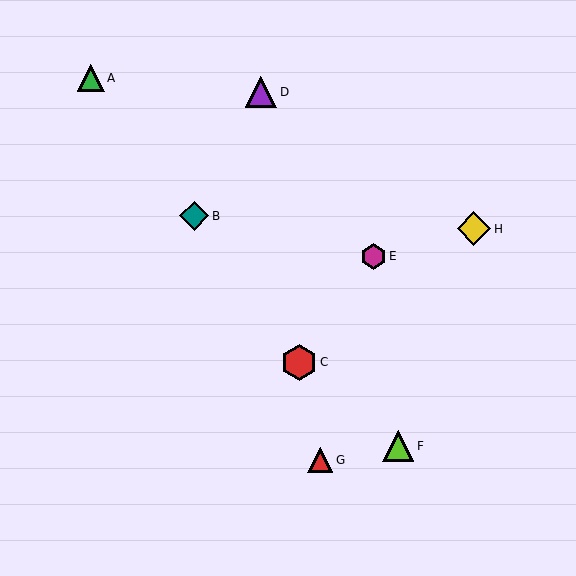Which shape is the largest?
The red hexagon (labeled C) is the largest.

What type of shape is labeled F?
Shape F is a lime triangle.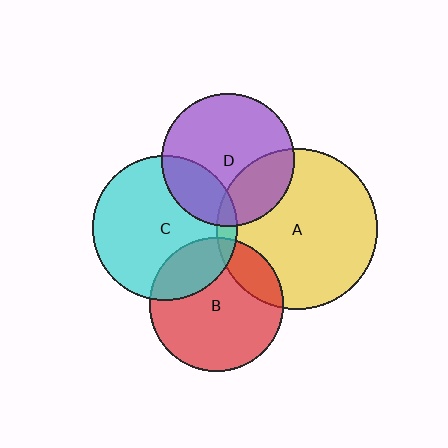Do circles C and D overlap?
Yes.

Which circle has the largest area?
Circle A (yellow).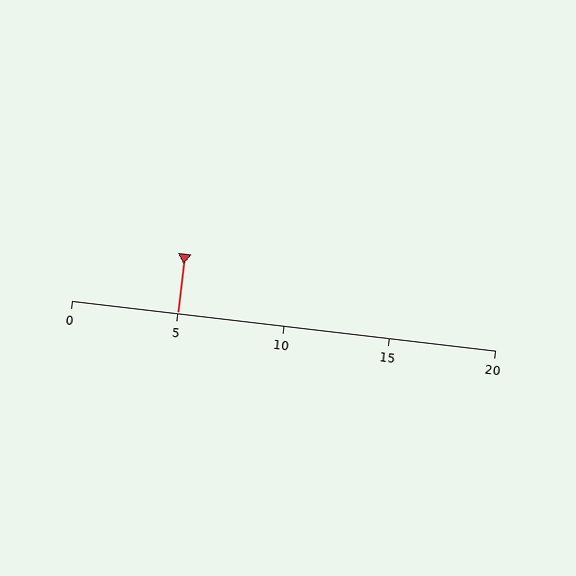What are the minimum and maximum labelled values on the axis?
The axis runs from 0 to 20.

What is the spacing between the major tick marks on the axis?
The major ticks are spaced 5 apart.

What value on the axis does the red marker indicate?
The marker indicates approximately 5.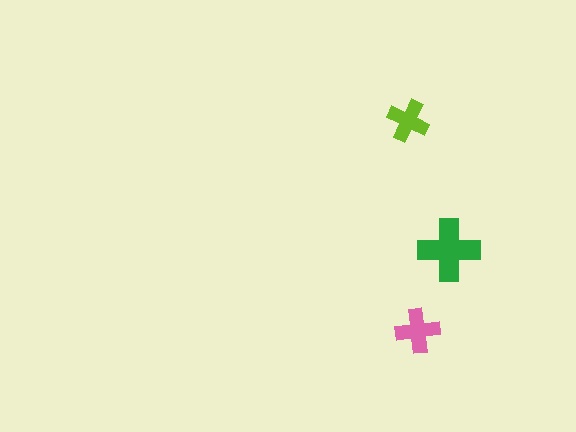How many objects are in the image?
There are 3 objects in the image.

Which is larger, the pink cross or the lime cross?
The pink one.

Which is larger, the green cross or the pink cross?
The green one.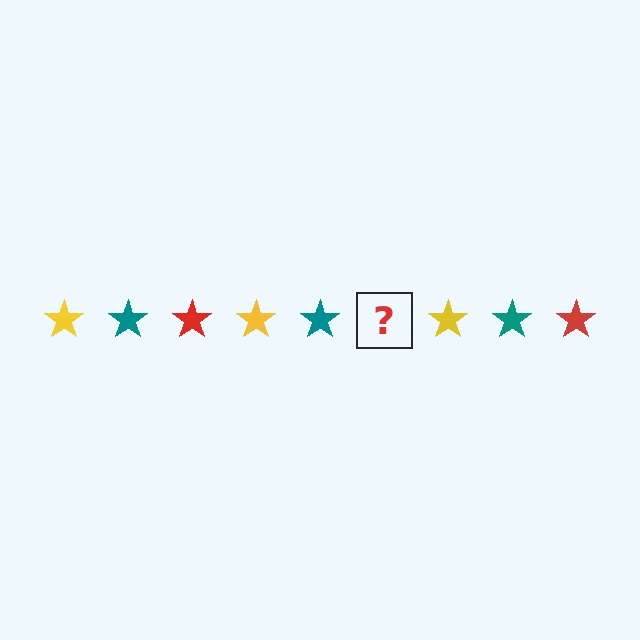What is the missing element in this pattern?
The missing element is a red star.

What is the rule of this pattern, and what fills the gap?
The rule is that the pattern cycles through yellow, teal, red stars. The gap should be filled with a red star.